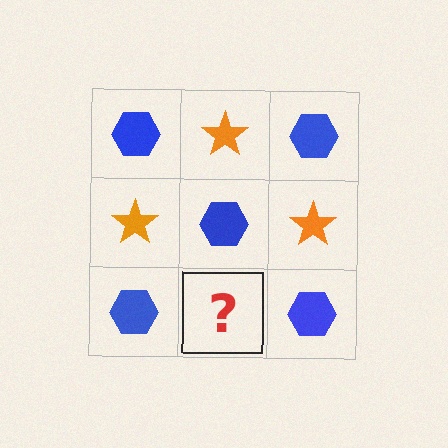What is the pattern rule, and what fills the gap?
The rule is that it alternates blue hexagon and orange star in a checkerboard pattern. The gap should be filled with an orange star.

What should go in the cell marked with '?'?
The missing cell should contain an orange star.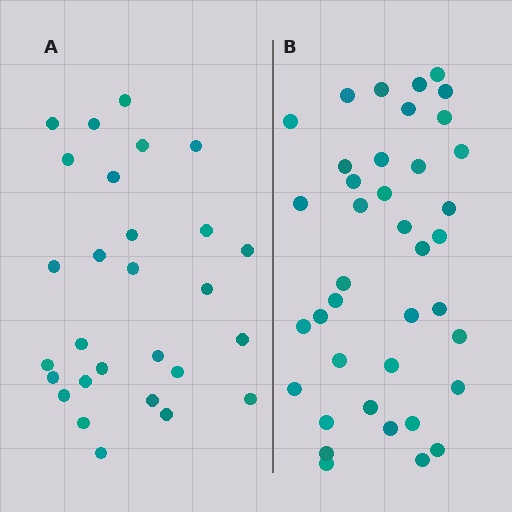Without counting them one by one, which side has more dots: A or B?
Region B (the right region) has more dots.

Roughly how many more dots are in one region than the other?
Region B has roughly 12 or so more dots than region A.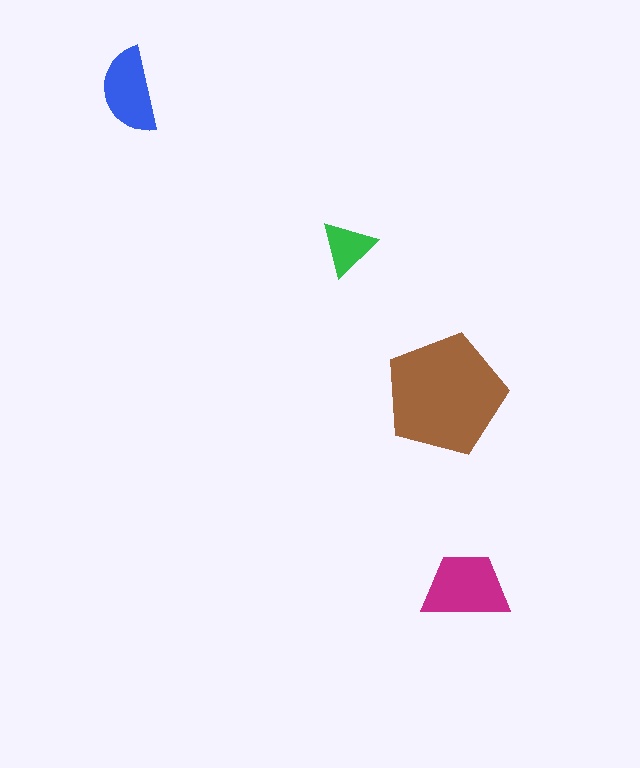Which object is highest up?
The blue semicircle is topmost.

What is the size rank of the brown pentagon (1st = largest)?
1st.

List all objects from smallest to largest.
The green triangle, the blue semicircle, the magenta trapezoid, the brown pentagon.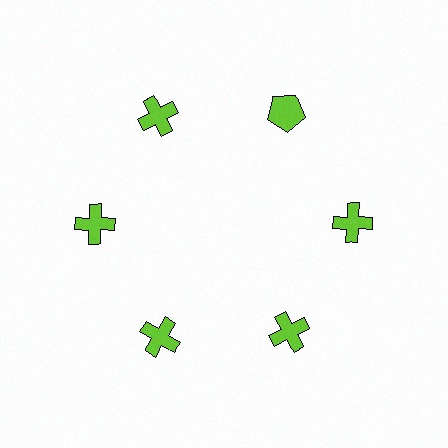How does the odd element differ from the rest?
It has a different shape: pentagon instead of cross.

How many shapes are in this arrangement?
There are 6 shapes arranged in a ring pattern.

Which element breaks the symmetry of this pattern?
The lime pentagon at roughly the 1 o'clock position breaks the symmetry. All other shapes are lime crosses.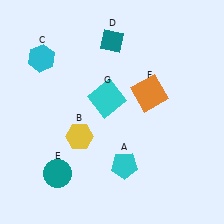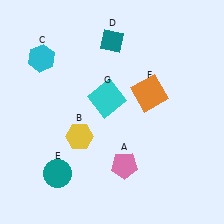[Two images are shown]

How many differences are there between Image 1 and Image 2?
There is 1 difference between the two images.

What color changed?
The pentagon (A) changed from cyan in Image 1 to pink in Image 2.